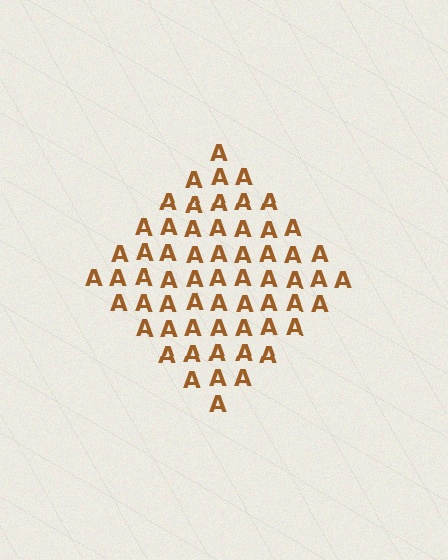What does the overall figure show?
The overall figure shows a diamond.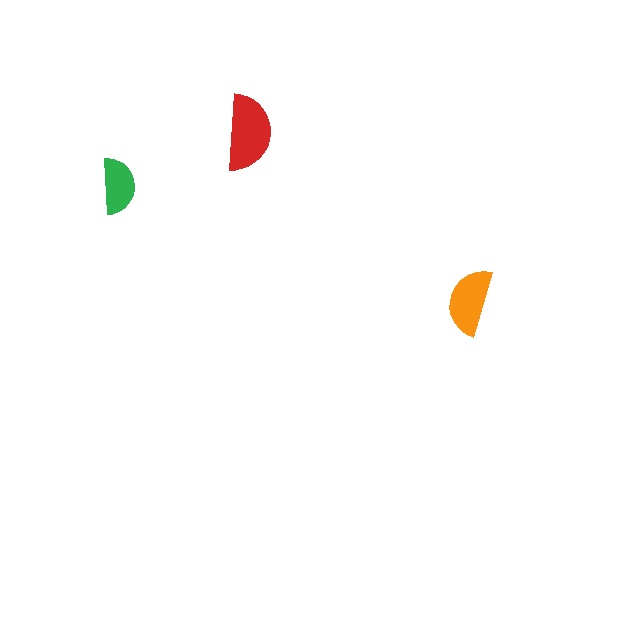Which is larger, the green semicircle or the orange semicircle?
The orange one.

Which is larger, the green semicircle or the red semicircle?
The red one.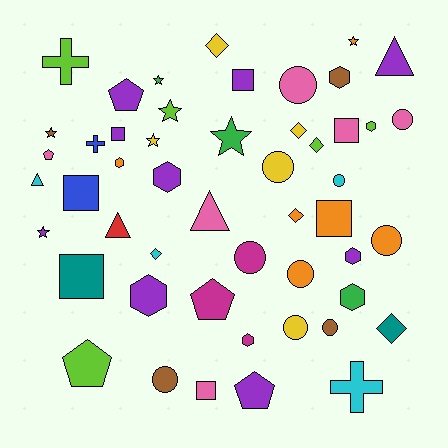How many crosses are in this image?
There are 3 crosses.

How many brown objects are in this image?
There are 4 brown objects.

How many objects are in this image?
There are 50 objects.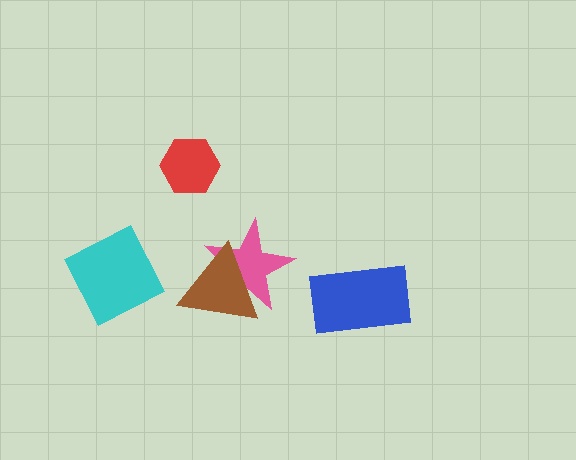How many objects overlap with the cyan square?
0 objects overlap with the cyan square.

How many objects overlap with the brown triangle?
1 object overlaps with the brown triangle.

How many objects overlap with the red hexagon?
0 objects overlap with the red hexagon.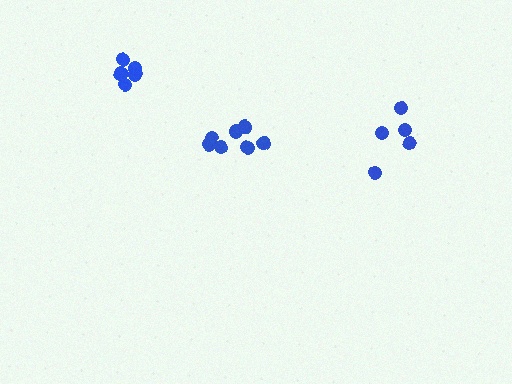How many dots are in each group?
Group 1: 5 dots, Group 2: 7 dots, Group 3: 5 dots (17 total).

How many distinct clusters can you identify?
There are 3 distinct clusters.